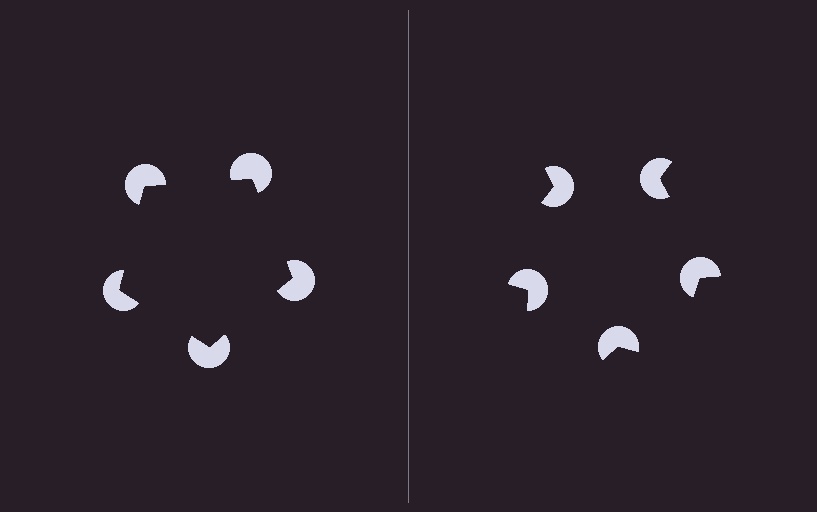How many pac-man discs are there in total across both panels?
10 — 5 on each side.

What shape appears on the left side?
An illusory pentagon.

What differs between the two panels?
The pac-man discs are positioned identically on both sides; only the wedge orientations differ. On the left they align to a pentagon; on the right they are misaligned.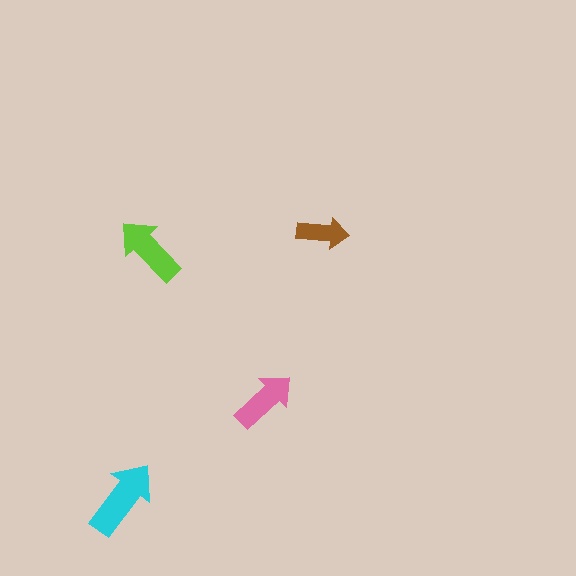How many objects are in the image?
There are 4 objects in the image.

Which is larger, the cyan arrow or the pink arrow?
The cyan one.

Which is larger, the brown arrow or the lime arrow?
The lime one.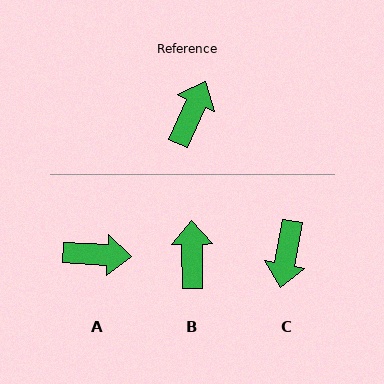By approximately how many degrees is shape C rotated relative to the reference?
Approximately 167 degrees clockwise.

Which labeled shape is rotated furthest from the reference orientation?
C, about 167 degrees away.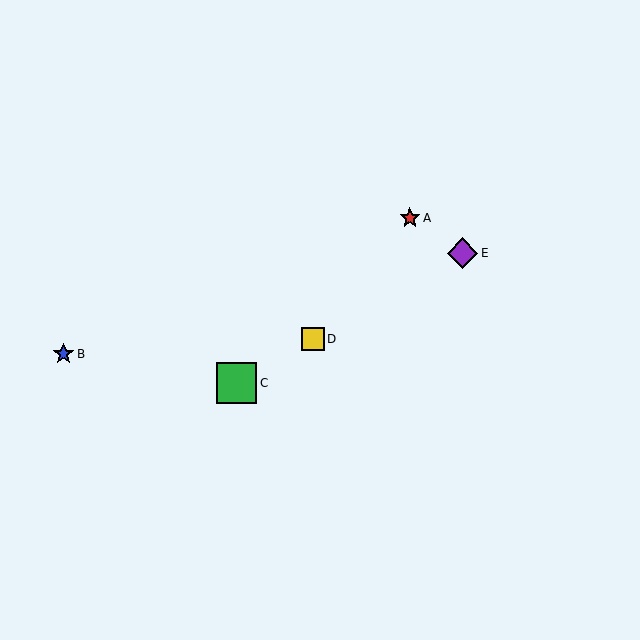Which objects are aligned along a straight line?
Objects C, D, E are aligned along a straight line.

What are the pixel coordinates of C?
Object C is at (237, 383).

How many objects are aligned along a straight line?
3 objects (C, D, E) are aligned along a straight line.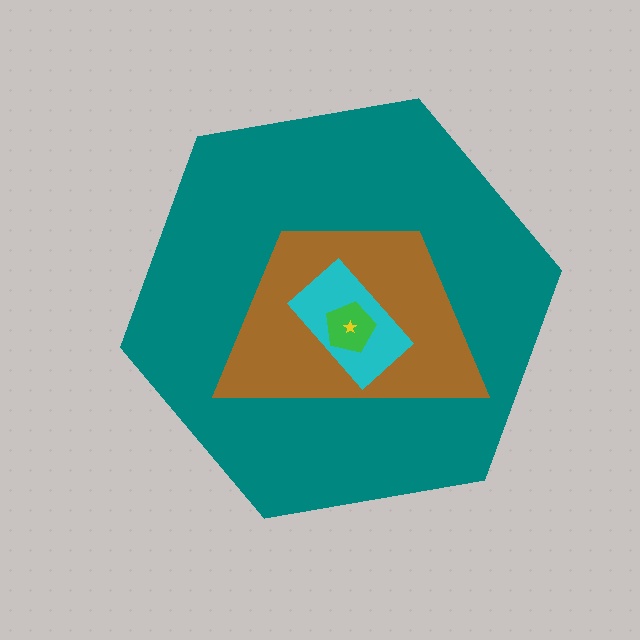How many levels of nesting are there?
5.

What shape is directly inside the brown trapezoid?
The cyan rectangle.